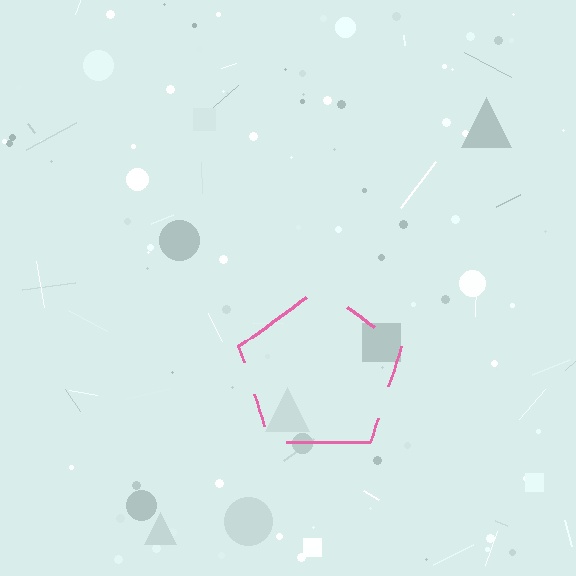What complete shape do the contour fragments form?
The contour fragments form a pentagon.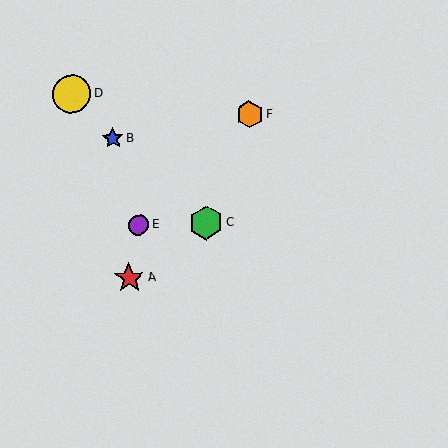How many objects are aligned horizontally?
2 objects (C, E) are aligned horizontally.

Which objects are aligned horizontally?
Objects C, E are aligned horizontally.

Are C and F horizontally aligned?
No, C is at y≈223 and F is at y≈114.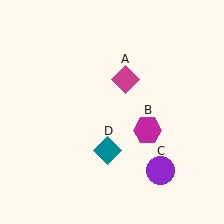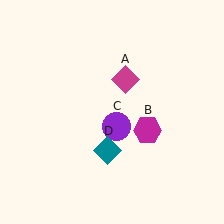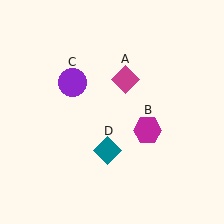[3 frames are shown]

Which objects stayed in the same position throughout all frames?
Magenta diamond (object A) and magenta hexagon (object B) and teal diamond (object D) remained stationary.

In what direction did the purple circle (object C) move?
The purple circle (object C) moved up and to the left.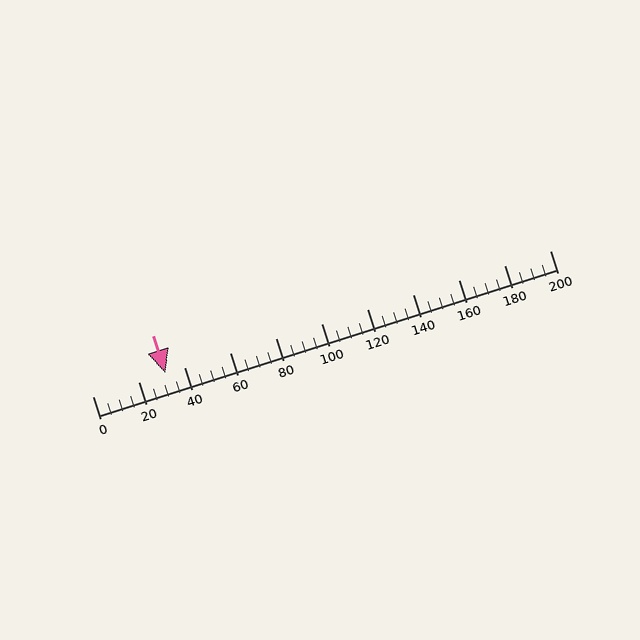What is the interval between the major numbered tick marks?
The major tick marks are spaced 20 units apart.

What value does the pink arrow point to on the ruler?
The pink arrow points to approximately 32.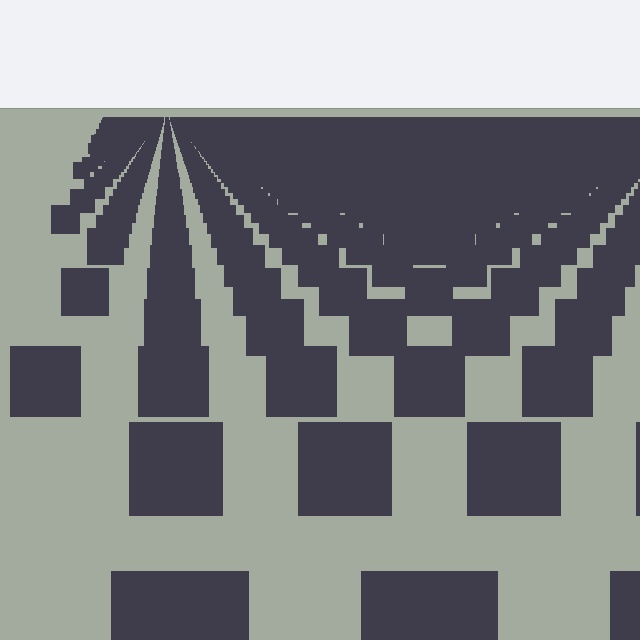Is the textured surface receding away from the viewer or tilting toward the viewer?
The surface is receding away from the viewer. Texture elements get smaller and denser toward the top.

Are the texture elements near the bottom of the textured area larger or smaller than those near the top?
Larger. Near the bottom, elements are closer to the viewer and appear at a bigger on-screen size.